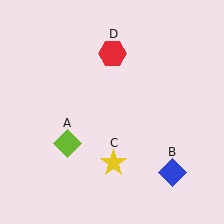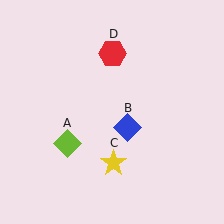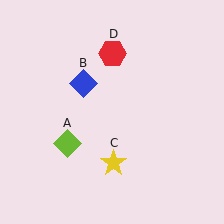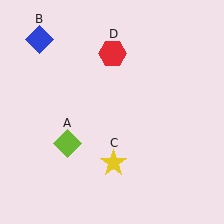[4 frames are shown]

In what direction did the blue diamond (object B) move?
The blue diamond (object B) moved up and to the left.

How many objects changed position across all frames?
1 object changed position: blue diamond (object B).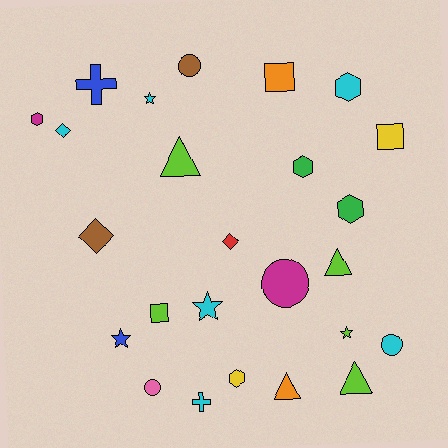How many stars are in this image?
There are 4 stars.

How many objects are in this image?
There are 25 objects.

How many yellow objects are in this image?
There are 2 yellow objects.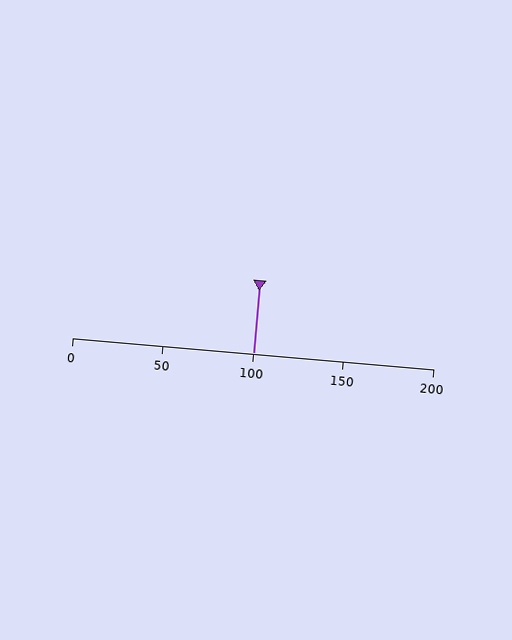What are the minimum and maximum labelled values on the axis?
The axis runs from 0 to 200.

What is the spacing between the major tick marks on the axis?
The major ticks are spaced 50 apart.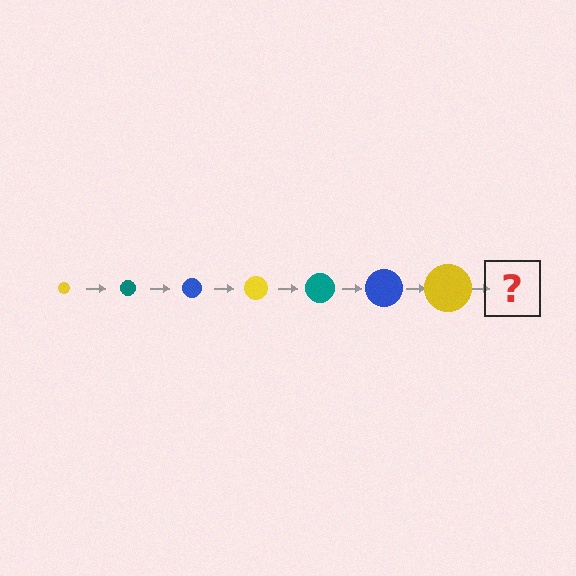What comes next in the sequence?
The next element should be a teal circle, larger than the previous one.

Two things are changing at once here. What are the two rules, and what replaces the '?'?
The two rules are that the circle grows larger each step and the color cycles through yellow, teal, and blue. The '?' should be a teal circle, larger than the previous one.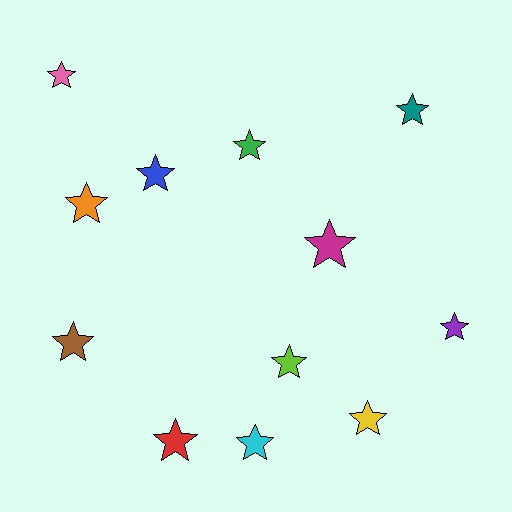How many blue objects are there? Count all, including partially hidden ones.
There is 1 blue object.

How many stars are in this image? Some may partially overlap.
There are 12 stars.